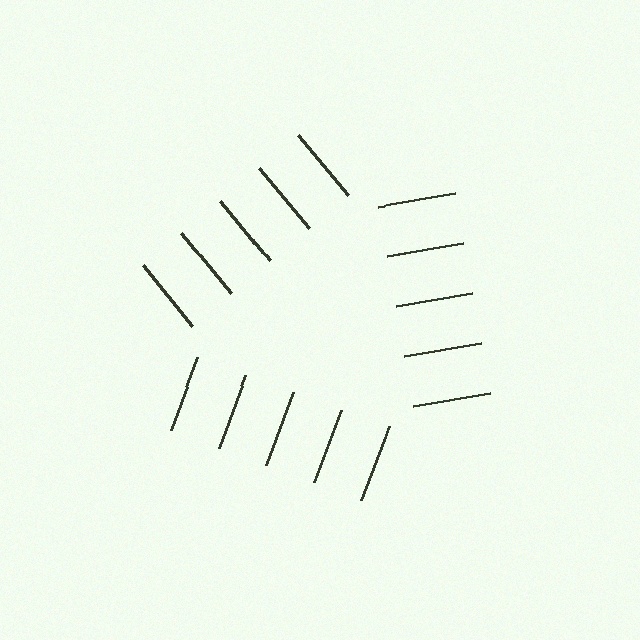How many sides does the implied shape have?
3 sides — the line-ends trace a triangle.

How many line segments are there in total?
15 — 5 along each of the 3 edges.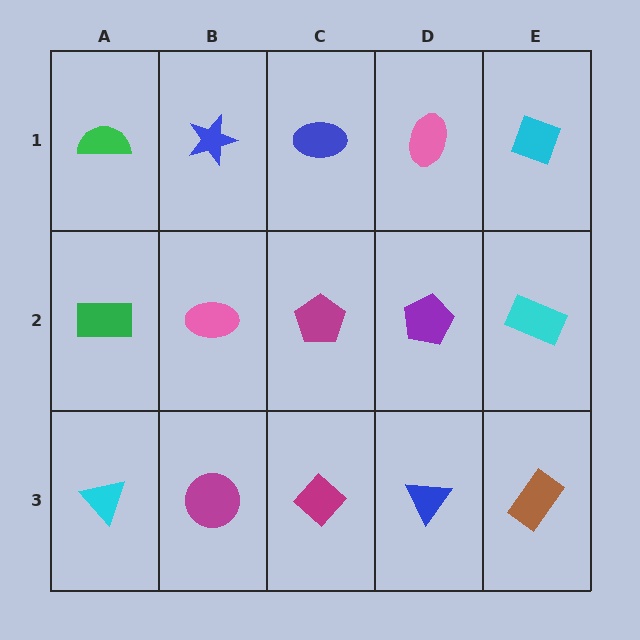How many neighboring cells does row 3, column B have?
3.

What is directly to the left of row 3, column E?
A blue triangle.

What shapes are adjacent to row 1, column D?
A purple pentagon (row 2, column D), a blue ellipse (row 1, column C), a cyan diamond (row 1, column E).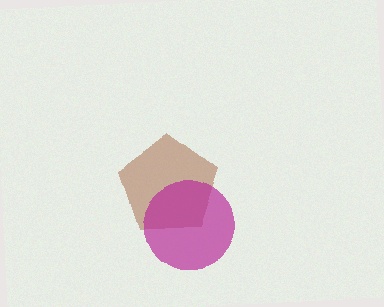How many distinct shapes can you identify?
There are 2 distinct shapes: a brown pentagon, a magenta circle.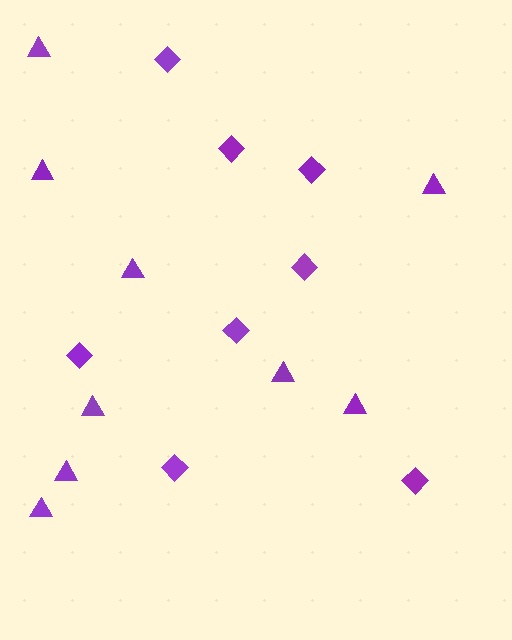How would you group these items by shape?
There are 2 groups: one group of diamonds (8) and one group of triangles (9).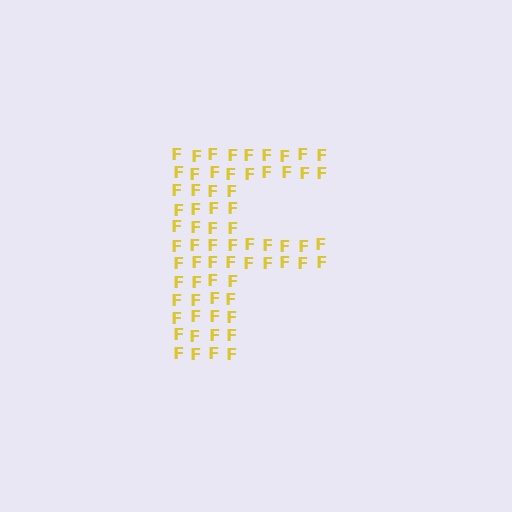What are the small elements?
The small elements are letter F's.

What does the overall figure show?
The overall figure shows the letter F.